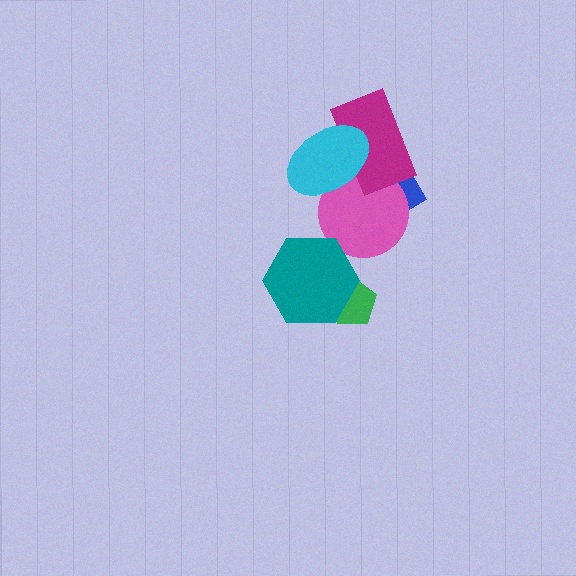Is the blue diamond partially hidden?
Yes, it is partially covered by another shape.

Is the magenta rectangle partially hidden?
Yes, it is partially covered by another shape.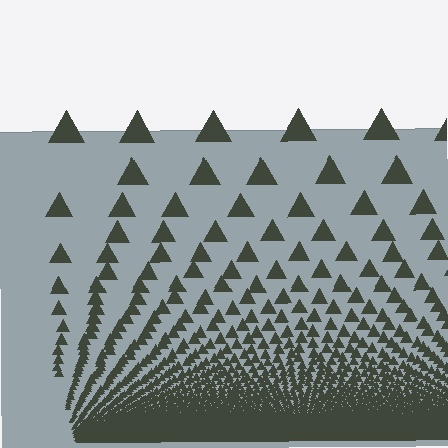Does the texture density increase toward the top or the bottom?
Density increases toward the bottom.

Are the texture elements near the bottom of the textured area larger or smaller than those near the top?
Smaller. The gradient is inverted — elements near the bottom are smaller and denser.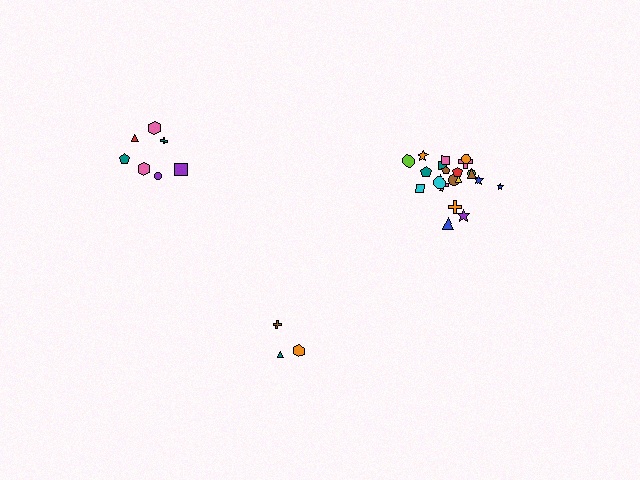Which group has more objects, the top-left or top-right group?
The top-right group.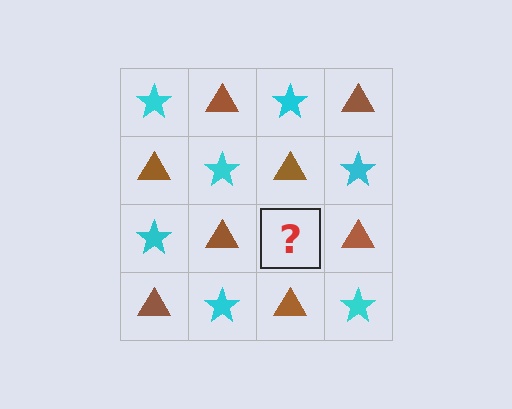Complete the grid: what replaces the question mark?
The question mark should be replaced with a cyan star.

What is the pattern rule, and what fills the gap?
The rule is that it alternates cyan star and brown triangle in a checkerboard pattern. The gap should be filled with a cyan star.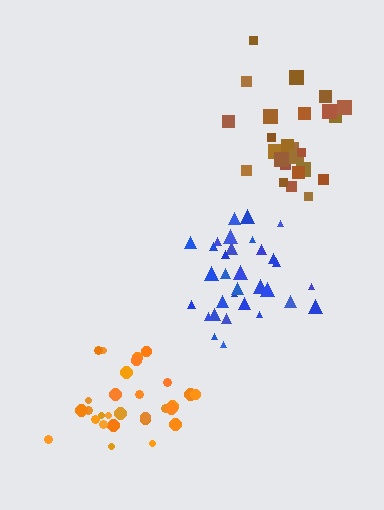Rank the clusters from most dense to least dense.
blue, brown, orange.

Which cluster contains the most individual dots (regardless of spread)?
Blue (33).